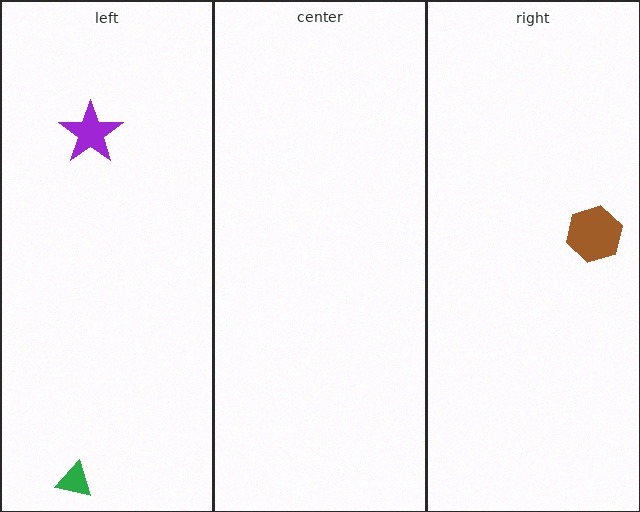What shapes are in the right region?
The brown hexagon.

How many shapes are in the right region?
1.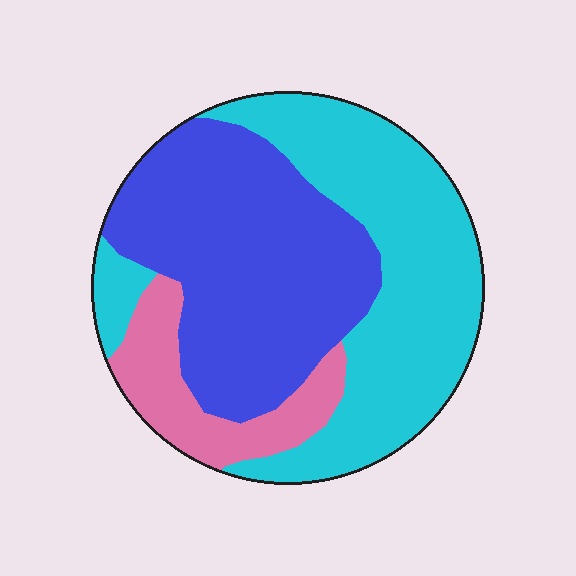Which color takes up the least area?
Pink, at roughly 15%.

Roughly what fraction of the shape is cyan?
Cyan takes up about two fifths (2/5) of the shape.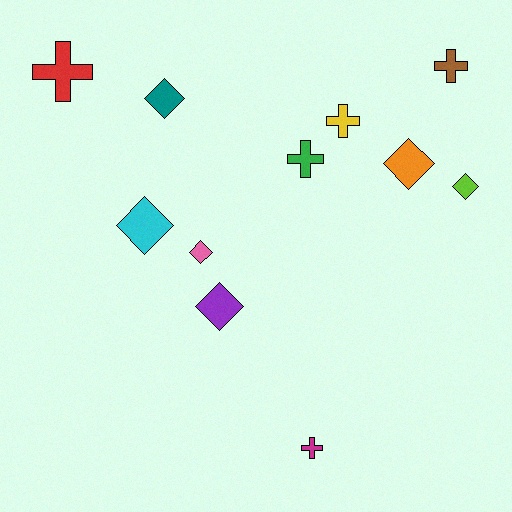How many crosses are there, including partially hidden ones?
There are 5 crosses.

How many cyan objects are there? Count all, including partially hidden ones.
There is 1 cyan object.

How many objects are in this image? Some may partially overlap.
There are 11 objects.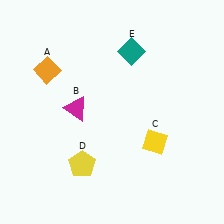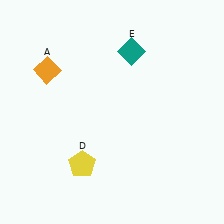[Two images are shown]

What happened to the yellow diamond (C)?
The yellow diamond (C) was removed in Image 2. It was in the bottom-right area of Image 1.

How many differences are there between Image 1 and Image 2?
There are 2 differences between the two images.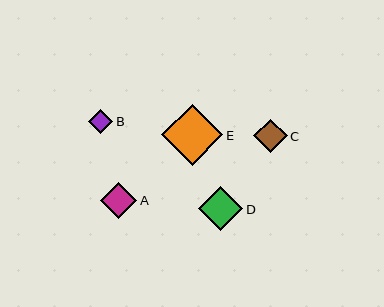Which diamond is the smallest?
Diamond B is the smallest with a size of approximately 24 pixels.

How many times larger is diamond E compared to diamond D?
Diamond E is approximately 1.4 times the size of diamond D.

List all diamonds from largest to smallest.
From largest to smallest: E, D, A, C, B.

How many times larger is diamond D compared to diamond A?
Diamond D is approximately 1.2 times the size of diamond A.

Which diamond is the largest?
Diamond E is the largest with a size of approximately 61 pixels.